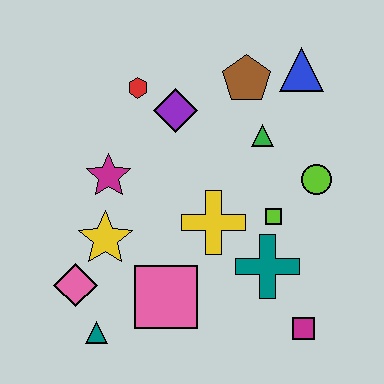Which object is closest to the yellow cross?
The lime square is closest to the yellow cross.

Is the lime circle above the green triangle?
No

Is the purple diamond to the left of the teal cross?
Yes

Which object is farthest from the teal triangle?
The blue triangle is farthest from the teal triangle.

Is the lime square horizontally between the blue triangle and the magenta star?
Yes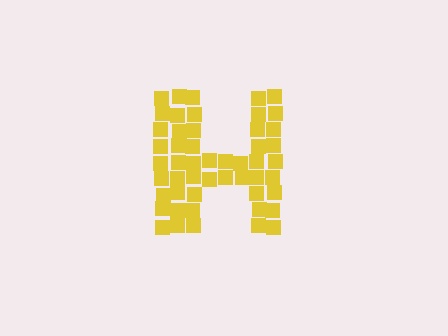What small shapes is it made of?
It is made of small squares.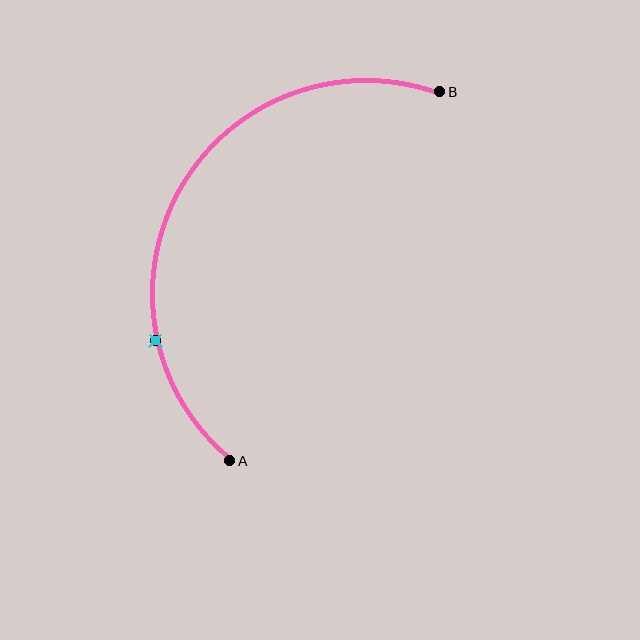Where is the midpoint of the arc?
The arc midpoint is the point on the curve farthest from the straight line joining A and B. It sits to the left of that line.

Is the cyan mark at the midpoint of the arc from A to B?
No. The cyan mark lies on the arc but is closer to endpoint A. The arc midpoint would be at the point on the curve equidistant along the arc from both A and B.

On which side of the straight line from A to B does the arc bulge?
The arc bulges to the left of the straight line connecting A and B.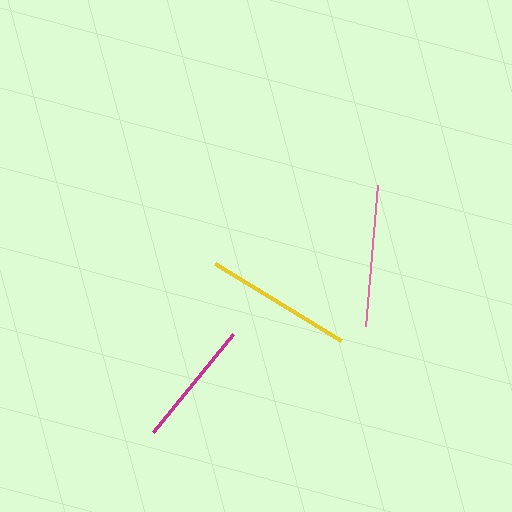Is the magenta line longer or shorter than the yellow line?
The yellow line is longer than the magenta line.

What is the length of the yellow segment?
The yellow segment is approximately 147 pixels long.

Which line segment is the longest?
The yellow line is the longest at approximately 147 pixels.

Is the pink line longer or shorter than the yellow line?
The yellow line is longer than the pink line.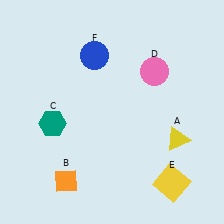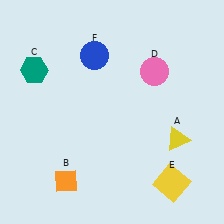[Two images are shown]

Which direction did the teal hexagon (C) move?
The teal hexagon (C) moved up.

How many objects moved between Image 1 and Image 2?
1 object moved between the two images.